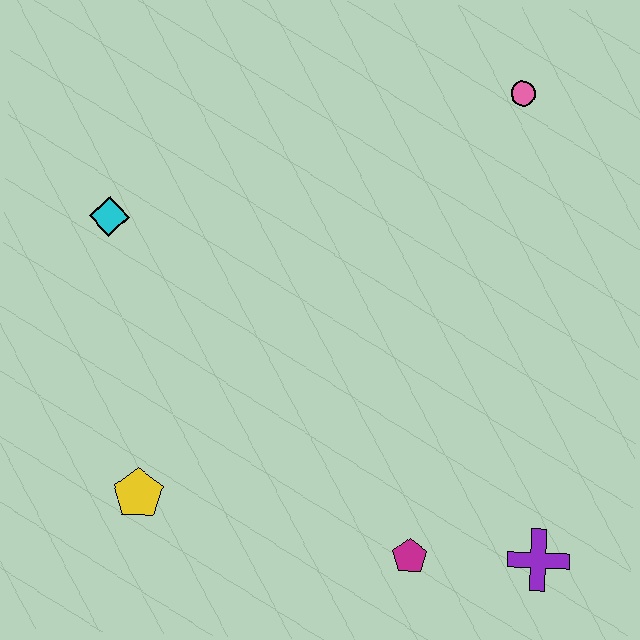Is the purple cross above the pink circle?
No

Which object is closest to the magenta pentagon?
The purple cross is closest to the magenta pentagon.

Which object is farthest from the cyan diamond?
The purple cross is farthest from the cyan diamond.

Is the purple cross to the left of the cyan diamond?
No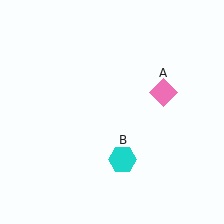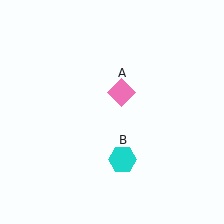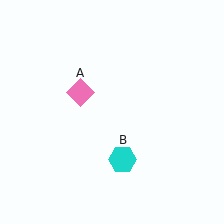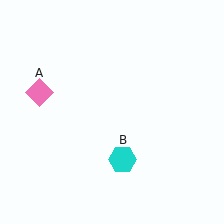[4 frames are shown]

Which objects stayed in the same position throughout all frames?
Cyan hexagon (object B) remained stationary.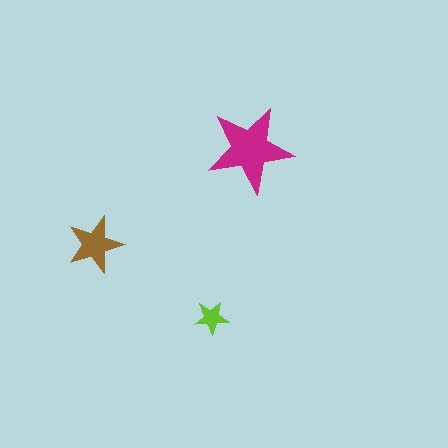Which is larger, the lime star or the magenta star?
The magenta one.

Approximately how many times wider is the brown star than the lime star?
About 1.5 times wider.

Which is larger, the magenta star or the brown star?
The magenta one.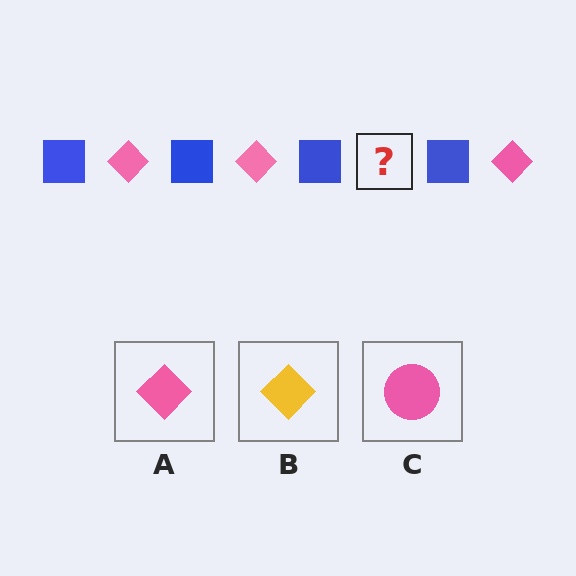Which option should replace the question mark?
Option A.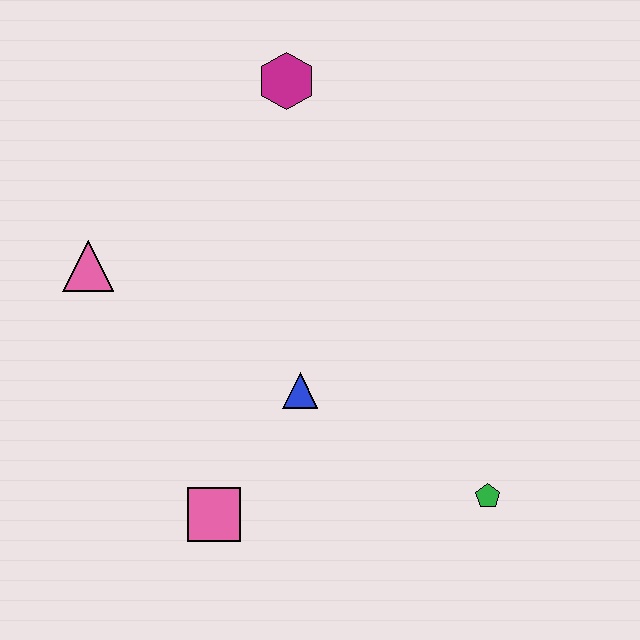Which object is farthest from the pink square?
The magenta hexagon is farthest from the pink square.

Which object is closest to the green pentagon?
The blue triangle is closest to the green pentagon.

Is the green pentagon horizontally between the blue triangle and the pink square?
No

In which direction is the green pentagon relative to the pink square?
The green pentagon is to the right of the pink square.